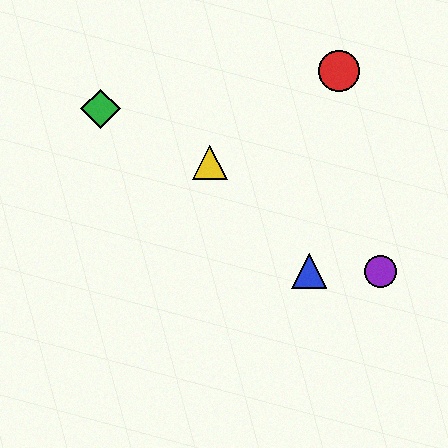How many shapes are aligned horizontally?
2 shapes (the blue triangle, the purple circle) are aligned horizontally.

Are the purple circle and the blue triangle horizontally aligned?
Yes, both are at y≈271.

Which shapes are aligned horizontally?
The blue triangle, the purple circle are aligned horizontally.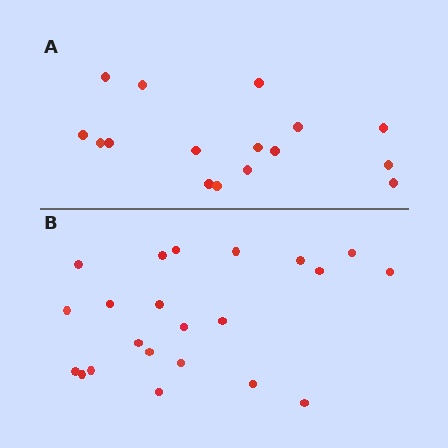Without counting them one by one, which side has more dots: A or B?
Region B (the bottom region) has more dots.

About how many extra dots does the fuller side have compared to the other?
Region B has about 6 more dots than region A.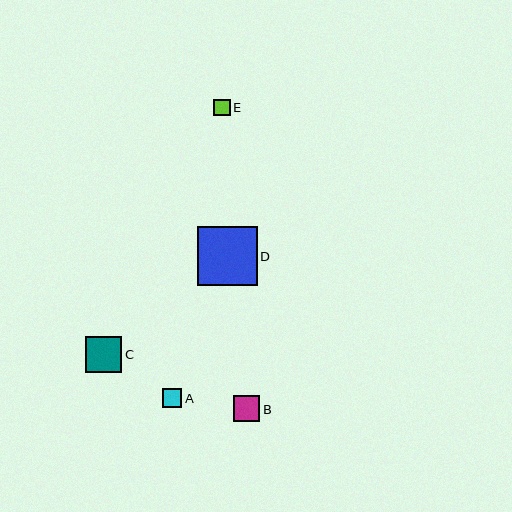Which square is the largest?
Square D is the largest with a size of approximately 59 pixels.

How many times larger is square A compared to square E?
Square A is approximately 1.2 times the size of square E.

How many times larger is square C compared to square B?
Square C is approximately 1.4 times the size of square B.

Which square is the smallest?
Square E is the smallest with a size of approximately 16 pixels.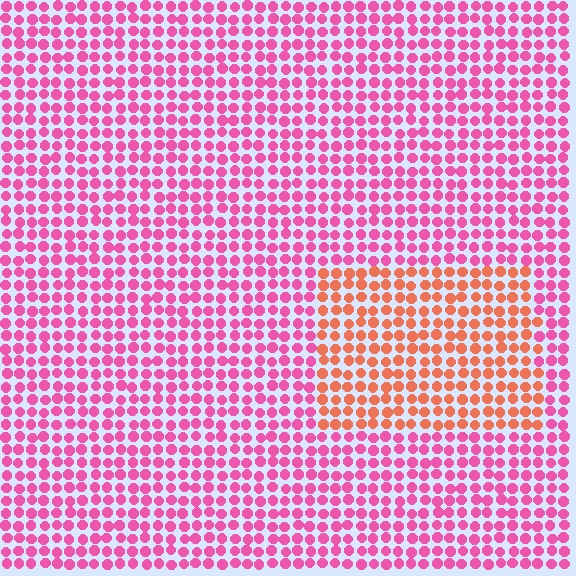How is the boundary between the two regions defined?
The boundary is defined purely by a slight shift in hue (about 45 degrees). Spacing, size, and orientation are identical on both sides.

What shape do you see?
I see a rectangle.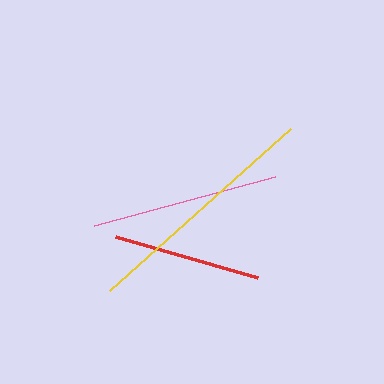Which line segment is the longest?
The yellow line is the longest at approximately 243 pixels.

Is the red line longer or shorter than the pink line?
The pink line is longer than the red line.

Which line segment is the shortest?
The red line is the shortest at approximately 148 pixels.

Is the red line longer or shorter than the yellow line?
The yellow line is longer than the red line.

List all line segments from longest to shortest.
From longest to shortest: yellow, pink, red.